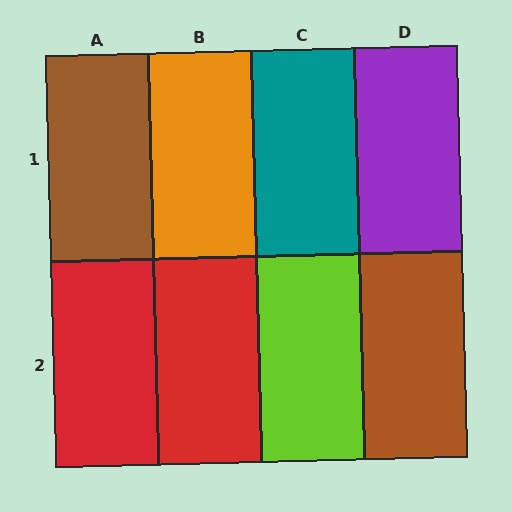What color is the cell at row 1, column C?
Teal.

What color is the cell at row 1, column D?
Purple.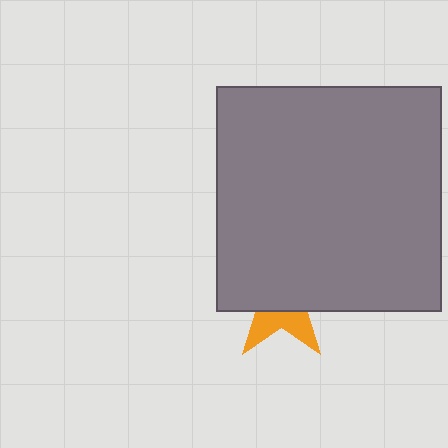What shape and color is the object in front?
The object in front is a gray square.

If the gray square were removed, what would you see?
You would see the complete orange star.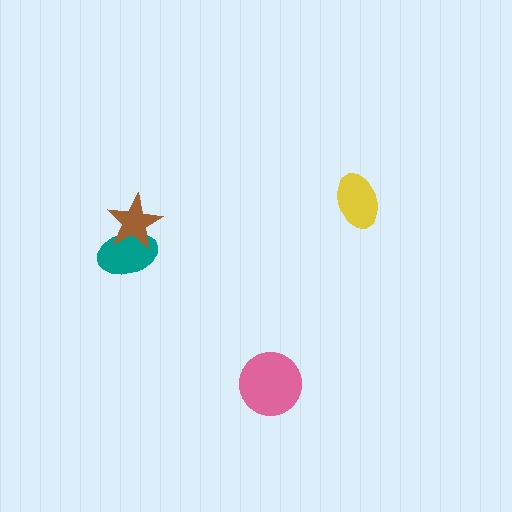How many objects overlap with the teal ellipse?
1 object overlaps with the teal ellipse.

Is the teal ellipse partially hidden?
Yes, it is partially covered by another shape.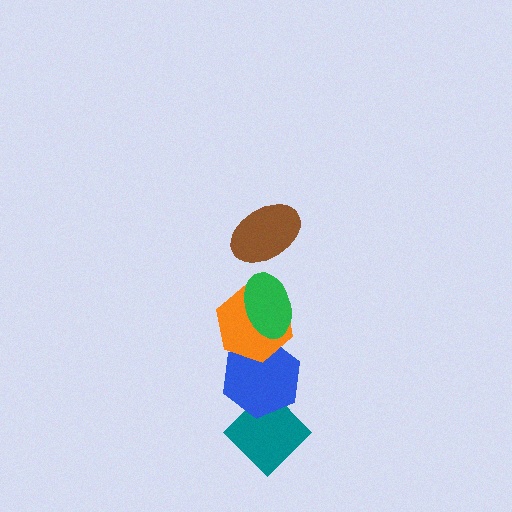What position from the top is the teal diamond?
The teal diamond is 5th from the top.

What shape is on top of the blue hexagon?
The orange hexagon is on top of the blue hexagon.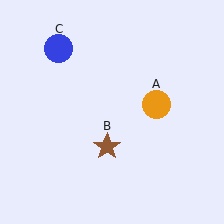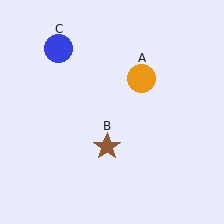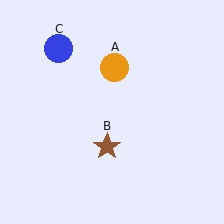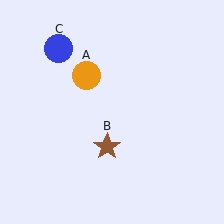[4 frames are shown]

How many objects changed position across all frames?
1 object changed position: orange circle (object A).